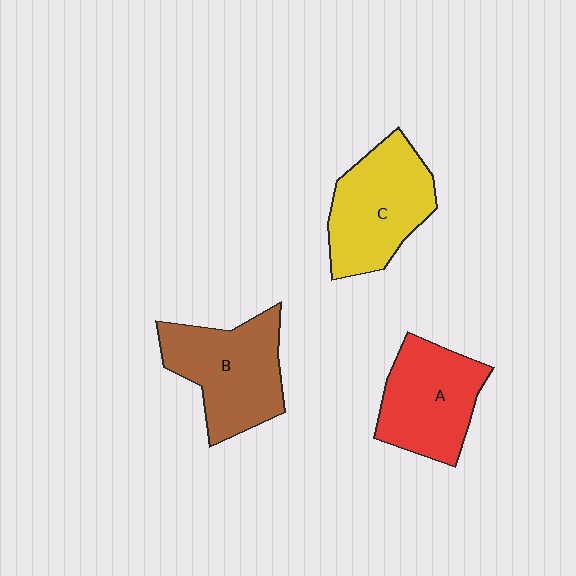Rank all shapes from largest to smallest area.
From largest to smallest: B (brown), C (yellow), A (red).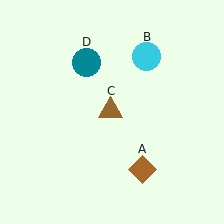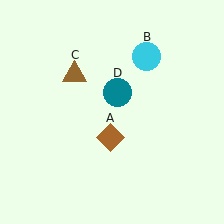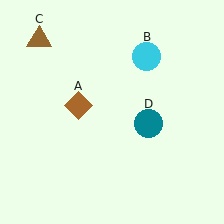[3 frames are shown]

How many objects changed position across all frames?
3 objects changed position: brown diamond (object A), brown triangle (object C), teal circle (object D).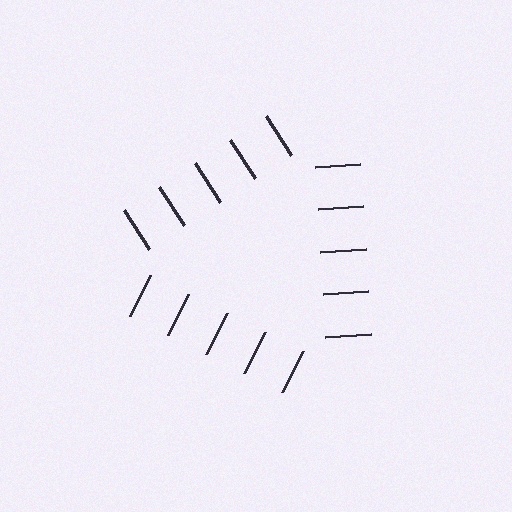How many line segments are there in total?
15 — 5 along each of the 3 edges.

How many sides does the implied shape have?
3 sides — the line-ends trace a triangle.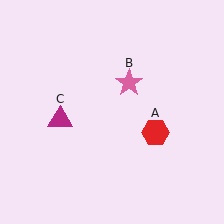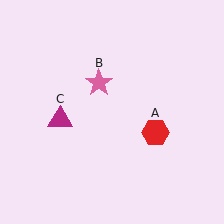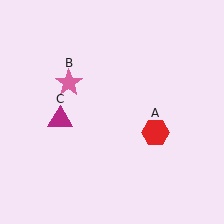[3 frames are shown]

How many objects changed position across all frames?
1 object changed position: pink star (object B).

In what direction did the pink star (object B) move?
The pink star (object B) moved left.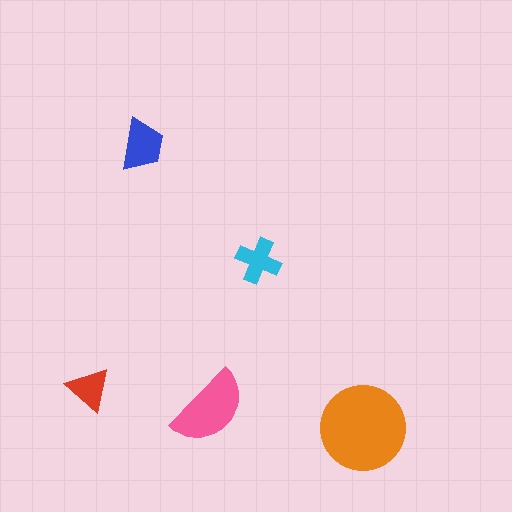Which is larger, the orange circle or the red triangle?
The orange circle.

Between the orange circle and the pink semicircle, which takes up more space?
The orange circle.